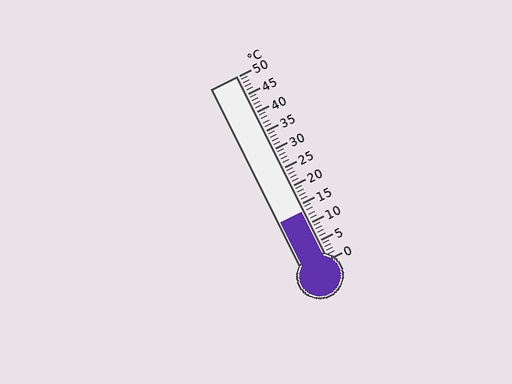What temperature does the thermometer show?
The thermometer shows approximately 13°C.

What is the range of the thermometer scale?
The thermometer scale ranges from 0°C to 50°C.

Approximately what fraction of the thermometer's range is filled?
The thermometer is filled to approximately 25% of its range.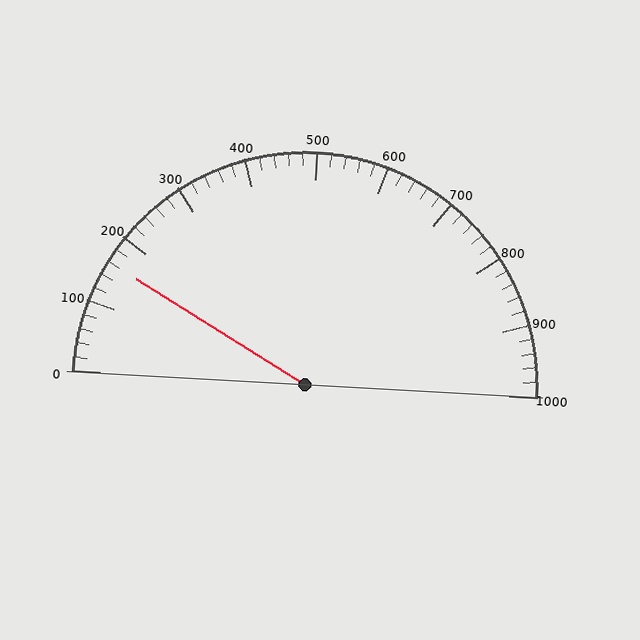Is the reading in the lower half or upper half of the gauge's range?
The reading is in the lower half of the range (0 to 1000).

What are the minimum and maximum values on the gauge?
The gauge ranges from 0 to 1000.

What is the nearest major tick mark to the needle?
The nearest major tick mark is 200.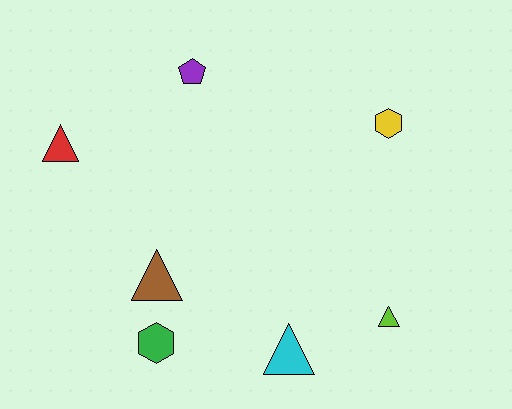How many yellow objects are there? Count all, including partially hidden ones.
There is 1 yellow object.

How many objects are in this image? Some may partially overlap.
There are 7 objects.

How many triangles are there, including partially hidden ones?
There are 4 triangles.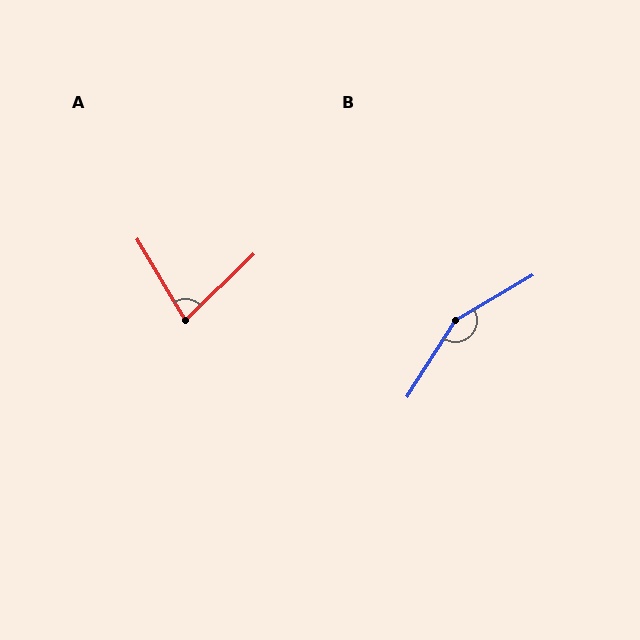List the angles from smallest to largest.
A (77°), B (153°).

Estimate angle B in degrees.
Approximately 153 degrees.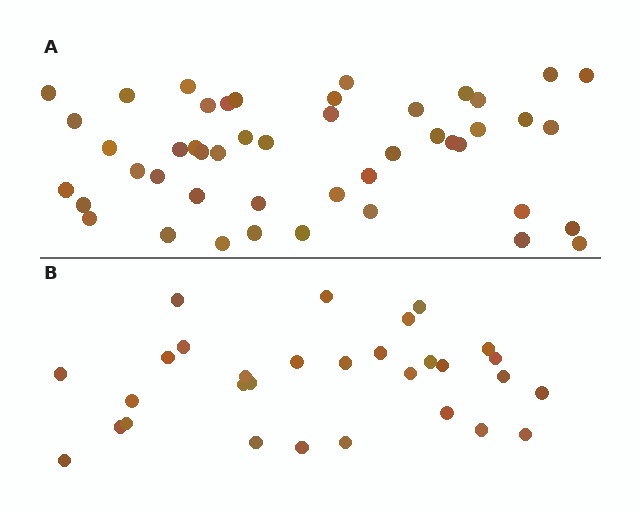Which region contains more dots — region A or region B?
Region A (the top region) has more dots.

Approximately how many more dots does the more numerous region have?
Region A has approximately 15 more dots than region B.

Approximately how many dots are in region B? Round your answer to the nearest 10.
About 30 dots.